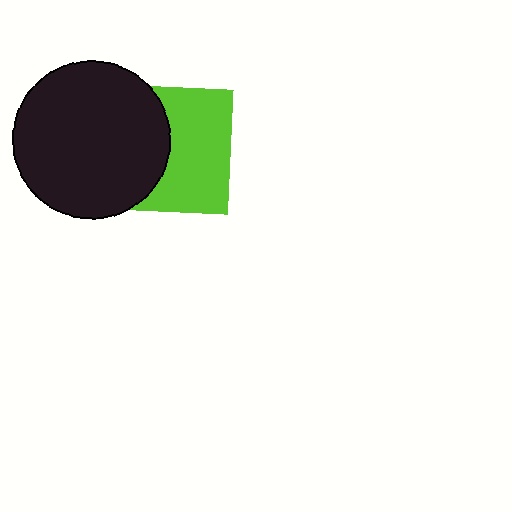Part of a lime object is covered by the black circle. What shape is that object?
It is a square.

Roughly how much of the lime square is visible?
About half of it is visible (roughly 56%).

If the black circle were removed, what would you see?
You would see the complete lime square.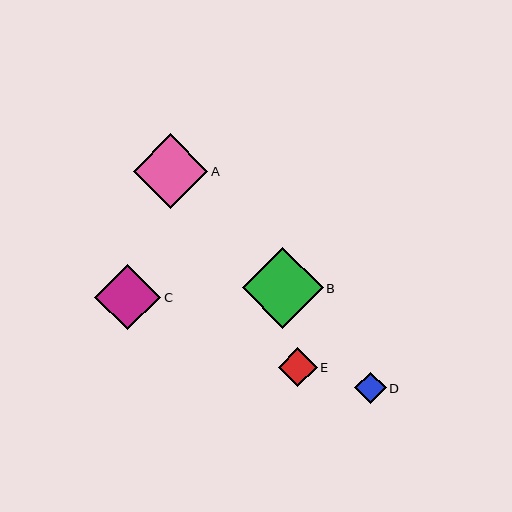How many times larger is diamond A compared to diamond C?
Diamond A is approximately 1.1 times the size of diamond C.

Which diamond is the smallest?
Diamond D is the smallest with a size of approximately 32 pixels.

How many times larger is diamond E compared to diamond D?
Diamond E is approximately 1.2 times the size of diamond D.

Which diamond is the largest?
Diamond B is the largest with a size of approximately 81 pixels.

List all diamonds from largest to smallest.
From largest to smallest: B, A, C, E, D.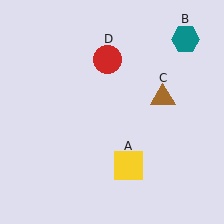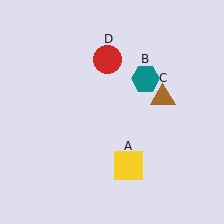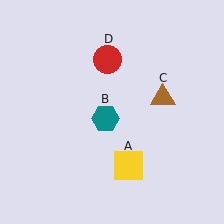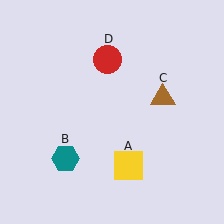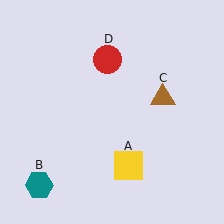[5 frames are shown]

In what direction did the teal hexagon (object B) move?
The teal hexagon (object B) moved down and to the left.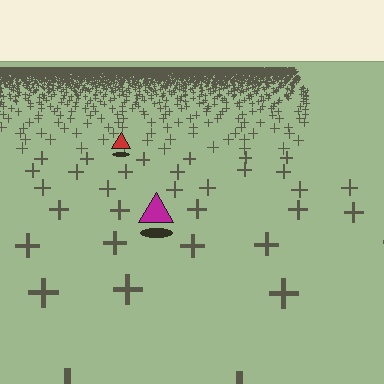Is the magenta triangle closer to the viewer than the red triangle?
Yes. The magenta triangle is closer — you can tell from the texture gradient: the ground texture is coarser near it.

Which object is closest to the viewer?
The magenta triangle is closest. The texture marks near it are larger and more spread out.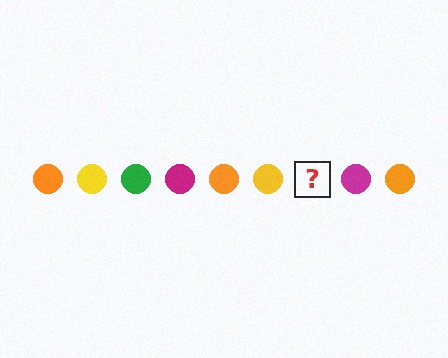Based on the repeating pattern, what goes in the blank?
The blank should be a green circle.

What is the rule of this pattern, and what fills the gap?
The rule is that the pattern cycles through orange, yellow, green, magenta circles. The gap should be filled with a green circle.